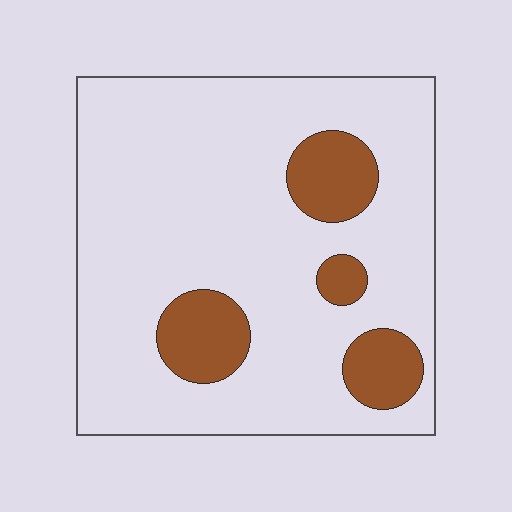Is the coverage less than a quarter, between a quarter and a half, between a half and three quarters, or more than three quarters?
Less than a quarter.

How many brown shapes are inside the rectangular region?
4.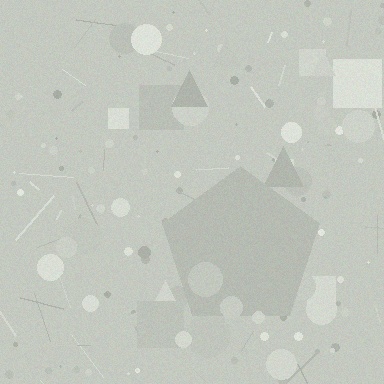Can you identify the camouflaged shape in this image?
The camouflaged shape is a pentagon.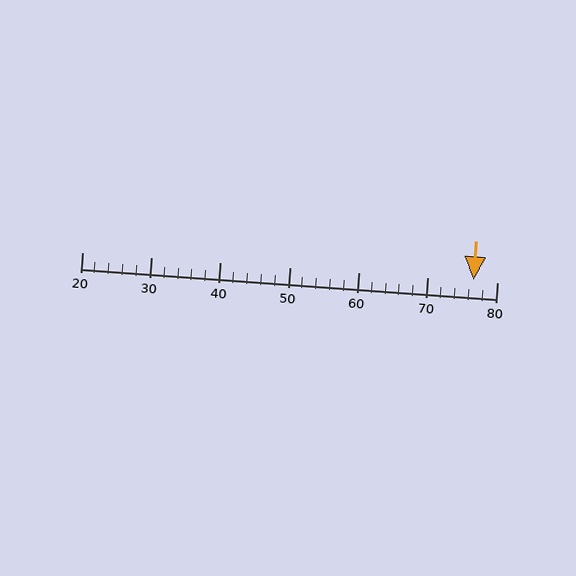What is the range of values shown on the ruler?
The ruler shows values from 20 to 80.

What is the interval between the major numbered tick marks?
The major tick marks are spaced 10 units apart.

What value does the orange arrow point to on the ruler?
The orange arrow points to approximately 77.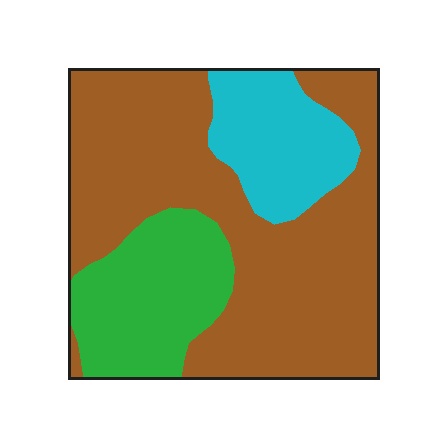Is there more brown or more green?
Brown.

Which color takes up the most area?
Brown, at roughly 60%.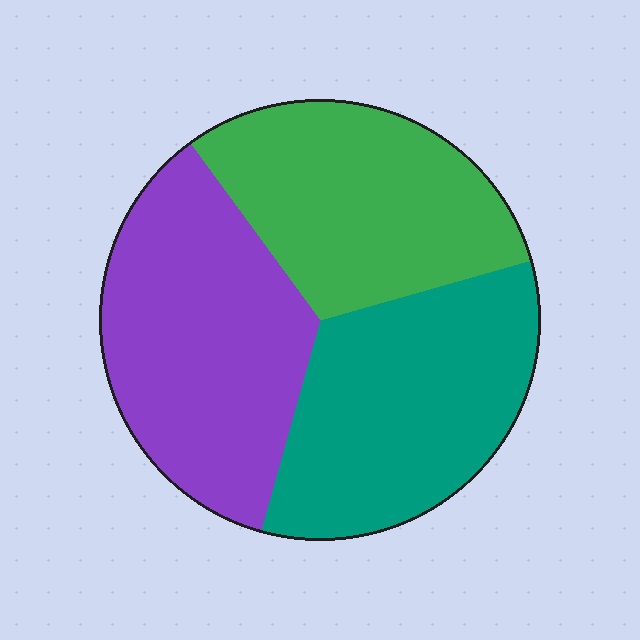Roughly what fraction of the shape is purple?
Purple takes up between a quarter and a half of the shape.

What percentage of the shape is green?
Green takes up between a quarter and a half of the shape.